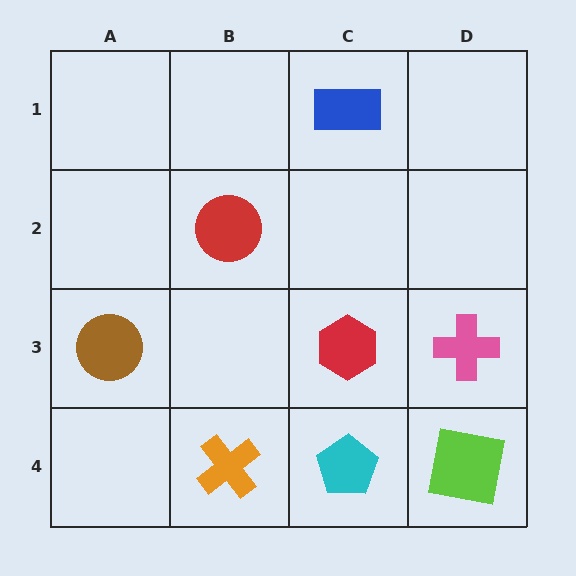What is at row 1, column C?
A blue rectangle.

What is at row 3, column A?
A brown circle.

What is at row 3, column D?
A pink cross.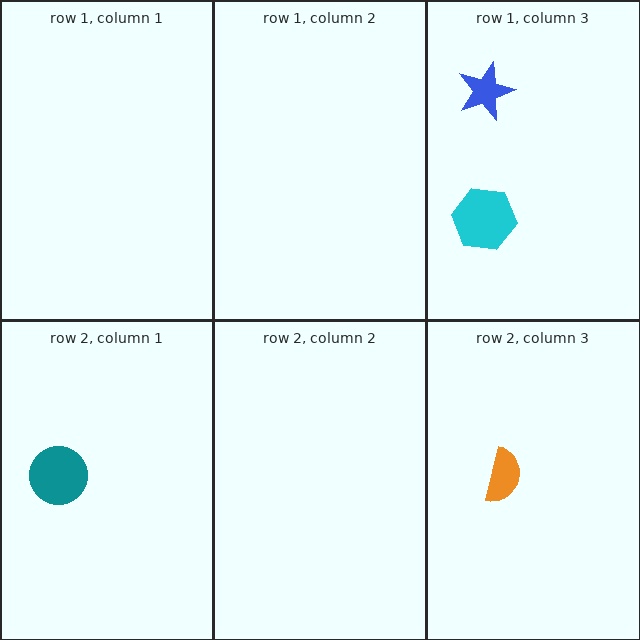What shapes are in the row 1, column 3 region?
The cyan hexagon, the blue star.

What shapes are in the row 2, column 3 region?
The orange semicircle.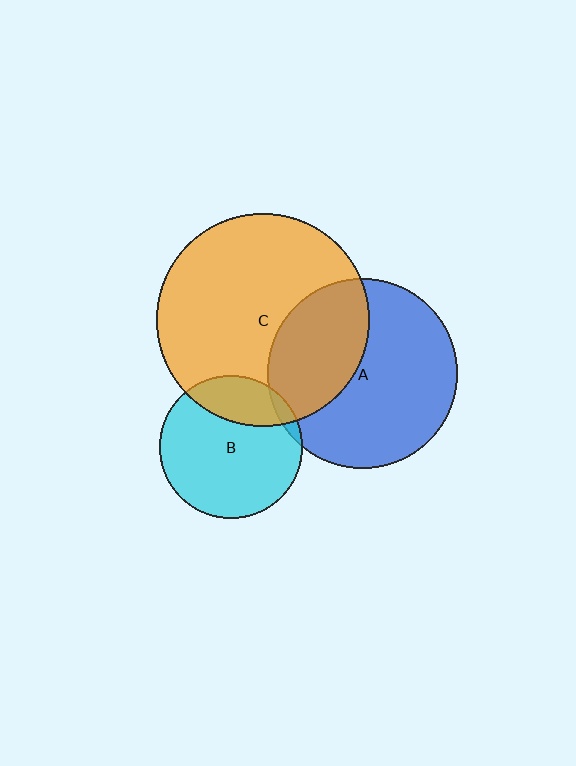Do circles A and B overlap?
Yes.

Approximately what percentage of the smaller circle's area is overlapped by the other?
Approximately 5%.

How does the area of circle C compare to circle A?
Approximately 1.3 times.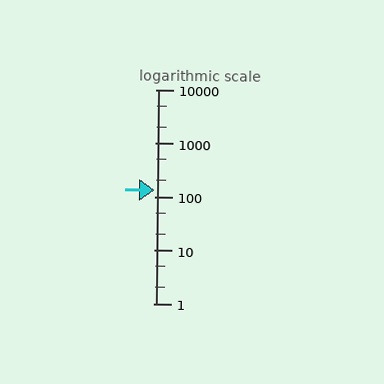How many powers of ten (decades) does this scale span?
The scale spans 4 decades, from 1 to 10000.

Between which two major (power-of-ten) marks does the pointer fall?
The pointer is between 100 and 1000.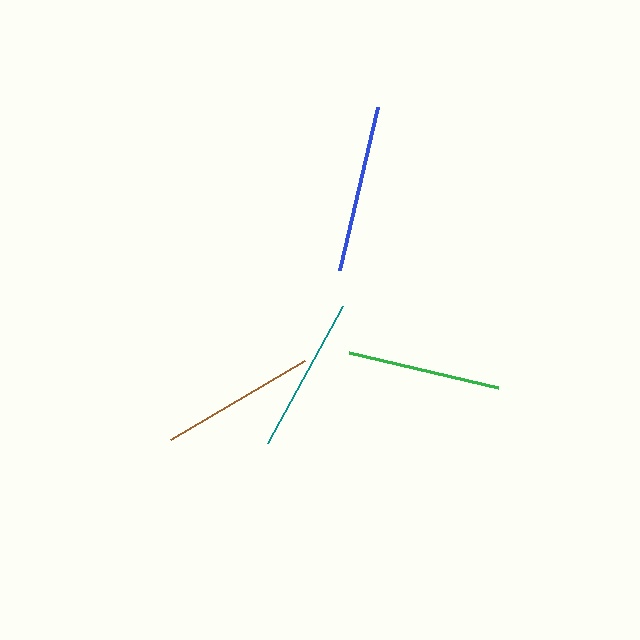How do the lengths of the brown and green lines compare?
The brown and green lines are approximately the same length.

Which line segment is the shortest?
The green line is the shortest at approximately 154 pixels.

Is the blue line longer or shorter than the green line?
The blue line is longer than the green line.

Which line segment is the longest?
The blue line is the longest at approximately 167 pixels.